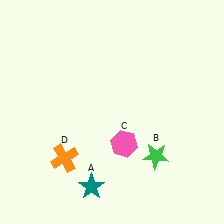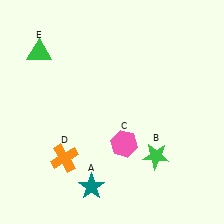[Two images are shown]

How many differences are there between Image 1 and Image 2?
There is 1 difference between the two images.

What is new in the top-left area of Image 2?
A green triangle (E) was added in the top-left area of Image 2.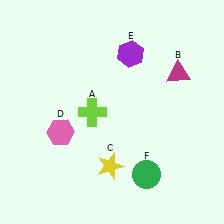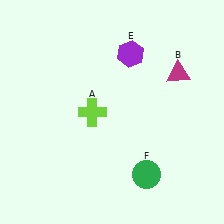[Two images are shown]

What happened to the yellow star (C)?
The yellow star (C) was removed in Image 2. It was in the bottom-left area of Image 1.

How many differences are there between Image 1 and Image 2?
There are 2 differences between the two images.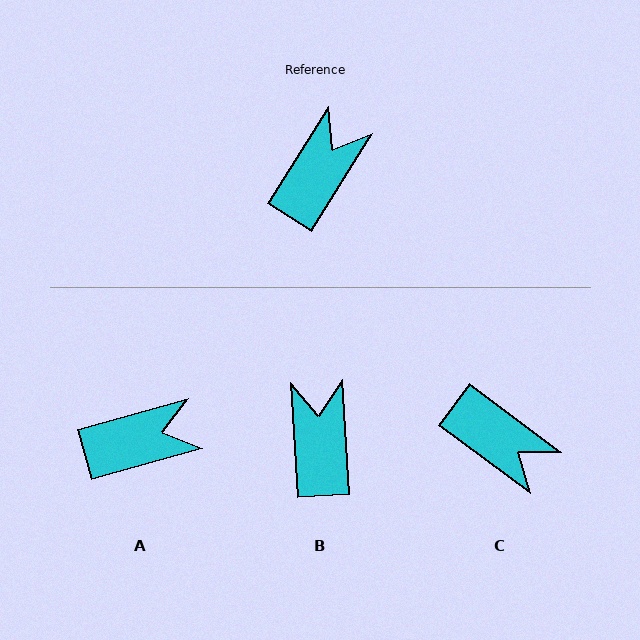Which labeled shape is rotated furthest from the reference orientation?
C, about 95 degrees away.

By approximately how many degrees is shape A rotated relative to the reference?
Approximately 42 degrees clockwise.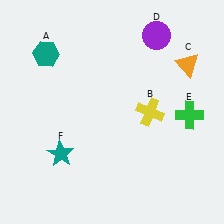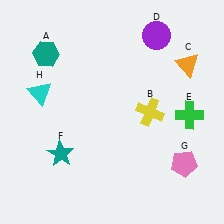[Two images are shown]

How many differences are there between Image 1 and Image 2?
There are 2 differences between the two images.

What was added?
A pink pentagon (G), a cyan triangle (H) were added in Image 2.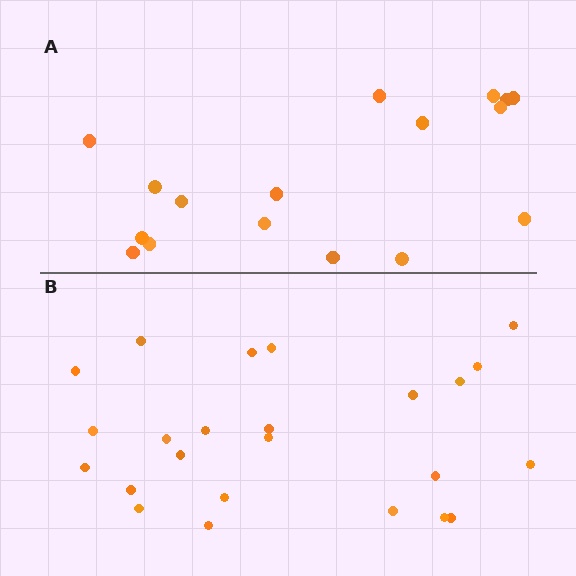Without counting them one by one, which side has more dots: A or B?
Region B (the bottom region) has more dots.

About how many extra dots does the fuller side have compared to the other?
Region B has roughly 8 or so more dots than region A.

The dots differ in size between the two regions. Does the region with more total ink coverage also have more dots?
No. Region A has more total ink coverage because its dots are larger, but region B actually contains more individual dots. Total area can be misleading — the number of items is what matters here.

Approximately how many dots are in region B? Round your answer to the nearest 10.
About 20 dots. (The exact count is 24, which rounds to 20.)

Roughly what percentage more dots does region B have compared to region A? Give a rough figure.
About 40% more.